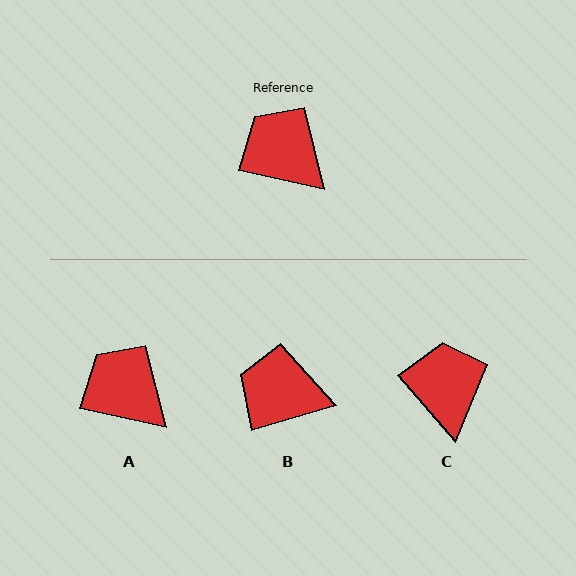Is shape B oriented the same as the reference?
No, it is off by about 29 degrees.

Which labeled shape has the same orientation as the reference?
A.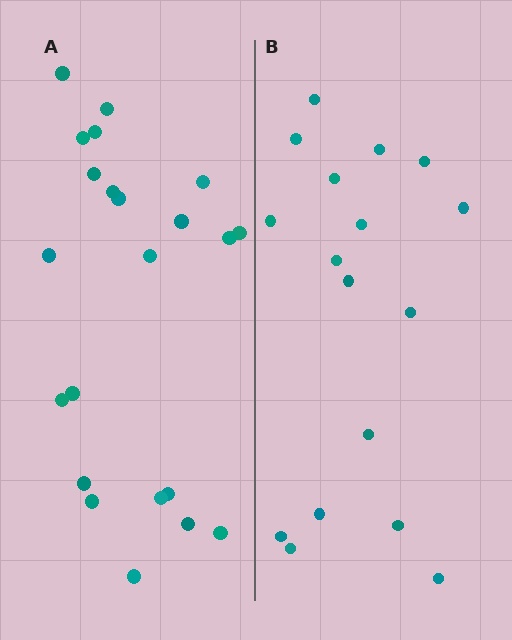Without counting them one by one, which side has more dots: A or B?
Region A (the left region) has more dots.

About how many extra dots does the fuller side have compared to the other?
Region A has about 5 more dots than region B.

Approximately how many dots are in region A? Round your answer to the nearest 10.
About 20 dots. (The exact count is 22, which rounds to 20.)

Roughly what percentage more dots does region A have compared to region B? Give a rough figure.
About 30% more.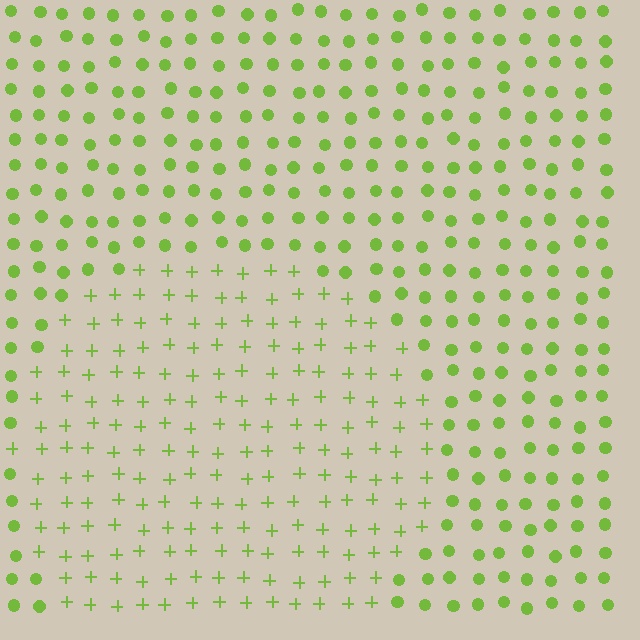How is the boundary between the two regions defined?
The boundary is defined by a change in element shape: plus signs inside vs. circles outside. All elements share the same color and spacing.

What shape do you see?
I see a circle.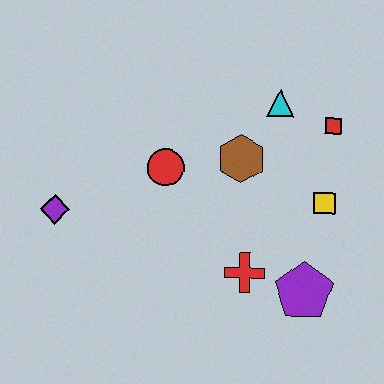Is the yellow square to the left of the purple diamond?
No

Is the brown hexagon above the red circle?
Yes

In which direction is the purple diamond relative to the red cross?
The purple diamond is to the left of the red cross.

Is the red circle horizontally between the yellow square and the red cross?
No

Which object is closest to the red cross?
The purple pentagon is closest to the red cross.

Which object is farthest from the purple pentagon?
The purple diamond is farthest from the purple pentagon.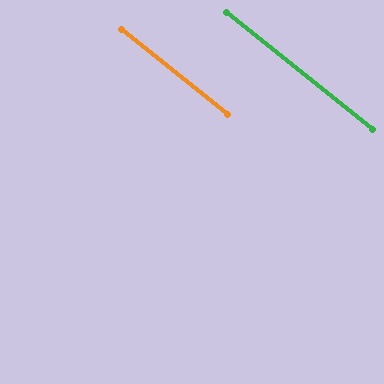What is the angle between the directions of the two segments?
Approximately 0 degrees.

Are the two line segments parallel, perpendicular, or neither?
Parallel — their directions differ by only 0.3°.